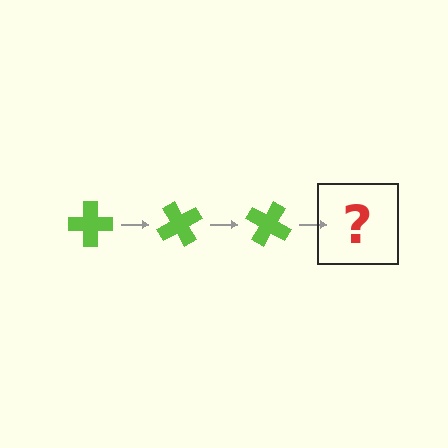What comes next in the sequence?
The next element should be a lime cross rotated 180 degrees.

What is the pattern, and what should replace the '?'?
The pattern is that the cross rotates 60 degrees each step. The '?' should be a lime cross rotated 180 degrees.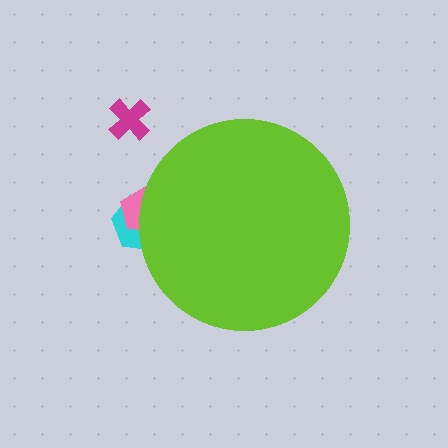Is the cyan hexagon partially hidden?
Yes, the cyan hexagon is partially hidden behind the lime circle.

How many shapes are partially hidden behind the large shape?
2 shapes are partially hidden.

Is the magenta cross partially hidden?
No, the magenta cross is fully visible.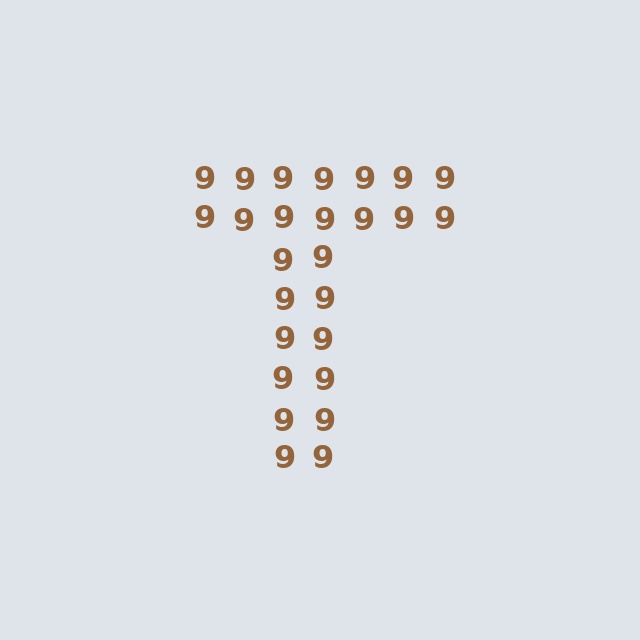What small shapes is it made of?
It is made of small digit 9's.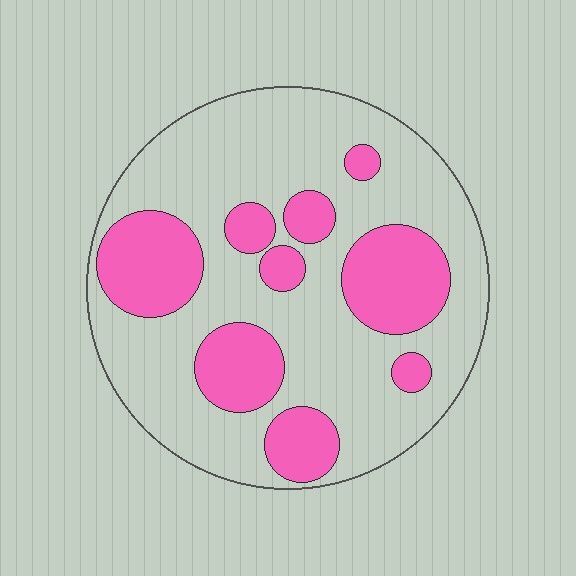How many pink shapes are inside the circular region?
9.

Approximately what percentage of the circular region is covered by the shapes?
Approximately 30%.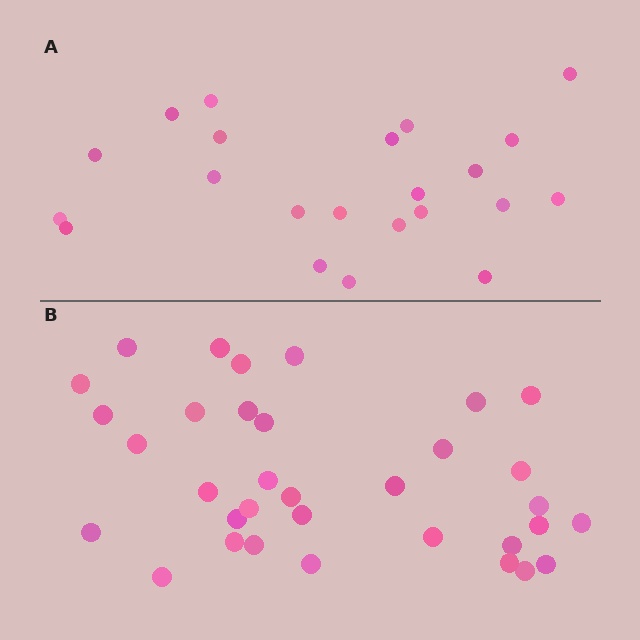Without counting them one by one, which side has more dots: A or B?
Region B (the bottom region) has more dots.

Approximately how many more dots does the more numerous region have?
Region B has roughly 12 or so more dots than region A.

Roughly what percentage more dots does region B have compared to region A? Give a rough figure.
About 55% more.